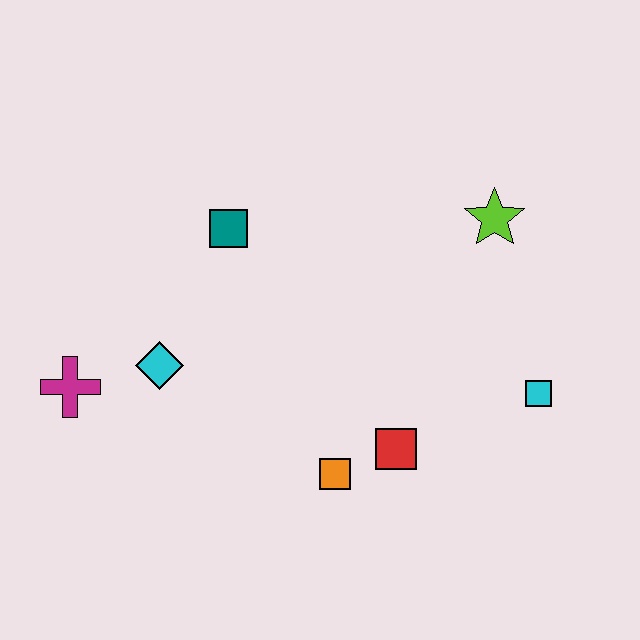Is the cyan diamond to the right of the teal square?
No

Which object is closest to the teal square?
The cyan diamond is closest to the teal square.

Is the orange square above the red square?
No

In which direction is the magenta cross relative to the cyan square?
The magenta cross is to the left of the cyan square.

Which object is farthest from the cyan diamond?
The cyan square is farthest from the cyan diamond.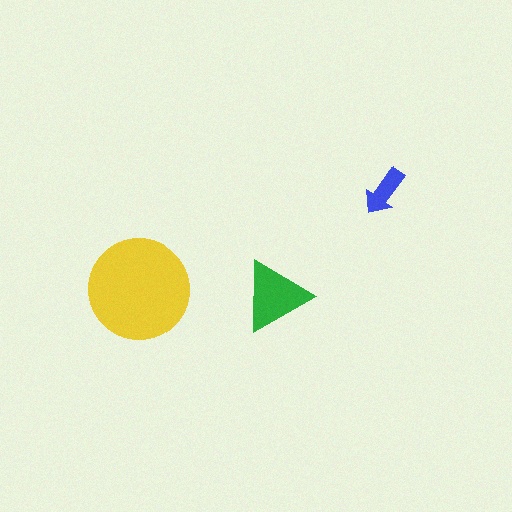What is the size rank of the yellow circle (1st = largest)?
1st.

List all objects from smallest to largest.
The blue arrow, the green triangle, the yellow circle.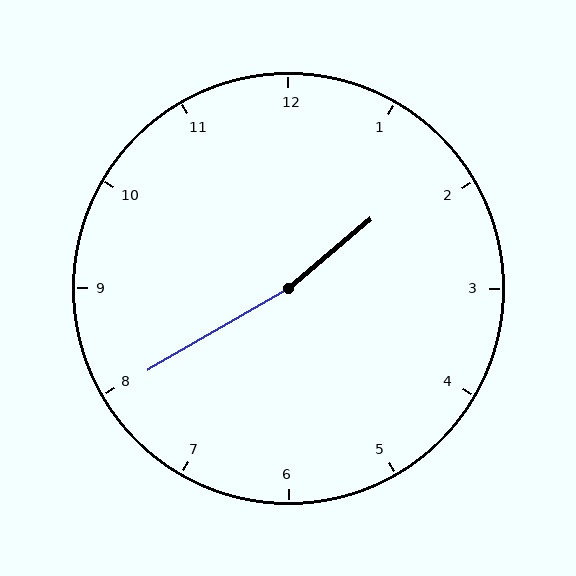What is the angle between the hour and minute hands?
Approximately 170 degrees.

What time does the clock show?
1:40.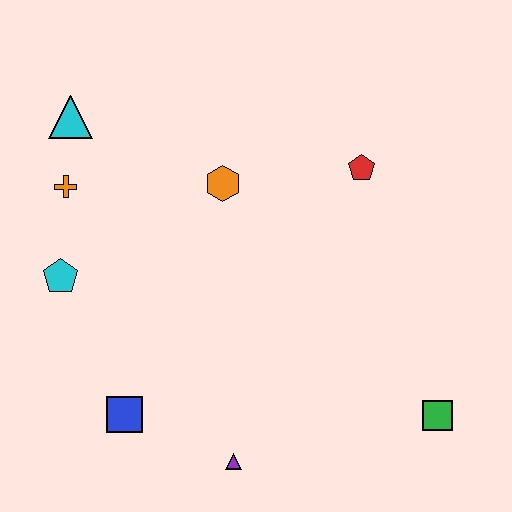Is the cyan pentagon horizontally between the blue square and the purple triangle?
No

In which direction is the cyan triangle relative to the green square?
The cyan triangle is to the left of the green square.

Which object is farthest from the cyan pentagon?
The green square is farthest from the cyan pentagon.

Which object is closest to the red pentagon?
The orange hexagon is closest to the red pentagon.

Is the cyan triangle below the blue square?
No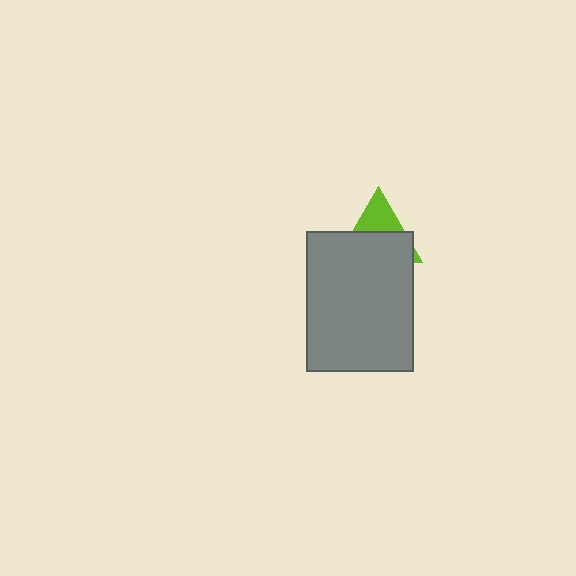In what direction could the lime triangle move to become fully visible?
The lime triangle could move up. That would shift it out from behind the gray rectangle entirely.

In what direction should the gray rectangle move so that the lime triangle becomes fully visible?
The gray rectangle should move down. That is the shortest direction to clear the overlap and leave the lime triangle fully visible.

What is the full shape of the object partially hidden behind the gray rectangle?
The partially hidden object is a lime triangle.